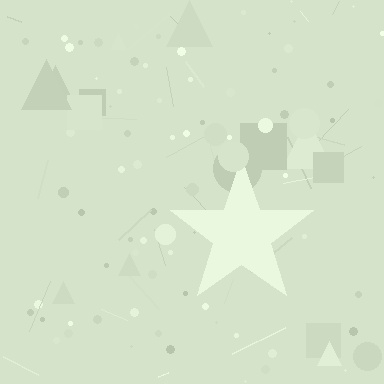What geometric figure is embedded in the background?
A star is embedded in the background.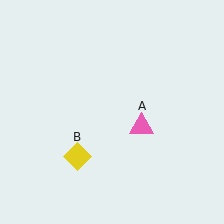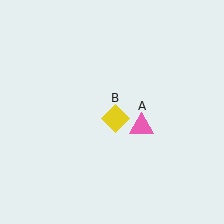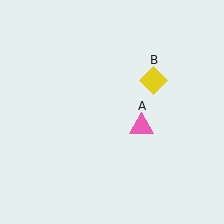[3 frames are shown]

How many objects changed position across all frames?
1 object changed position: yellow diamond (object B).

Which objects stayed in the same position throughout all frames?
Pink triangle (object A) remained stationary.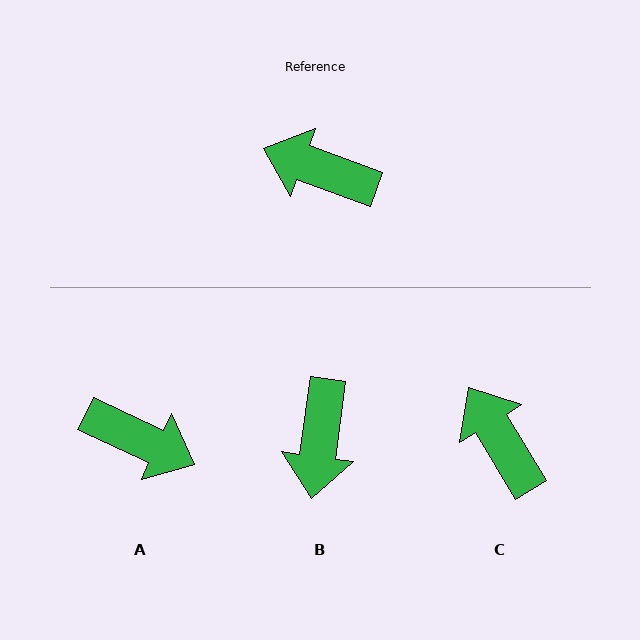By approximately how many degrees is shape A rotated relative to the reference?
Approximately 175 degrees counter-clockwise.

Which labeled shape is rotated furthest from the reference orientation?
A, about 175 degrees away.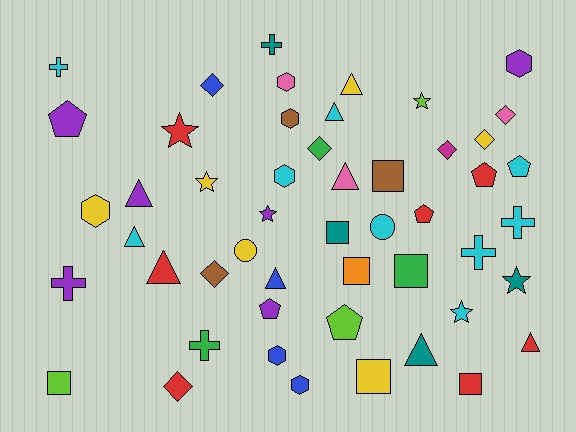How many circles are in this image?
There are 2 circles.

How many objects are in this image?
There are 50 objects.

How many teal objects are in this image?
There are 4 teal objects.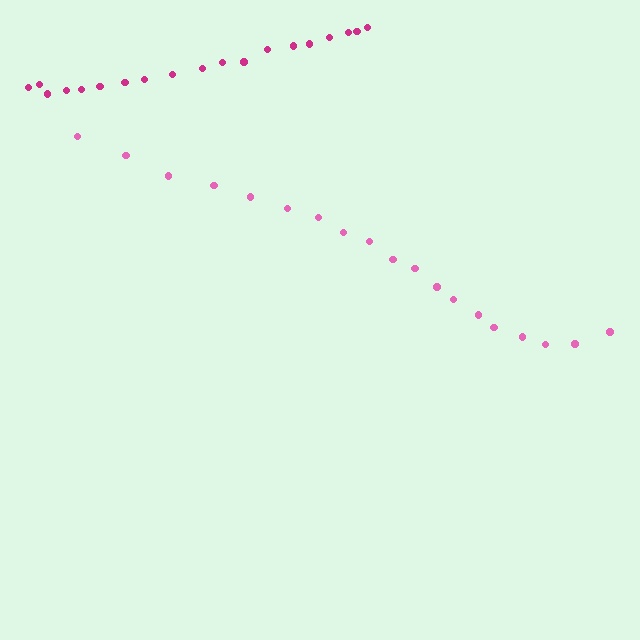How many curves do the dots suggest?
There are 2 distinct paths.